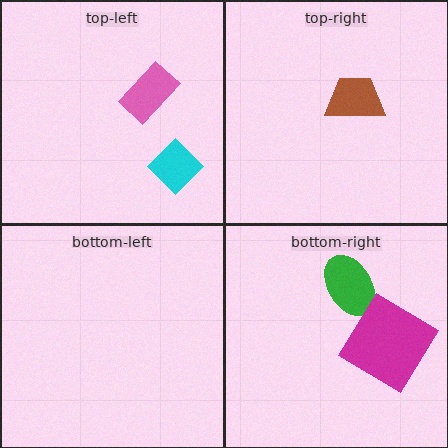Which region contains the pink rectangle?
The top-left region.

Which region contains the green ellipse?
The bottom-right region.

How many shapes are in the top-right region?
1.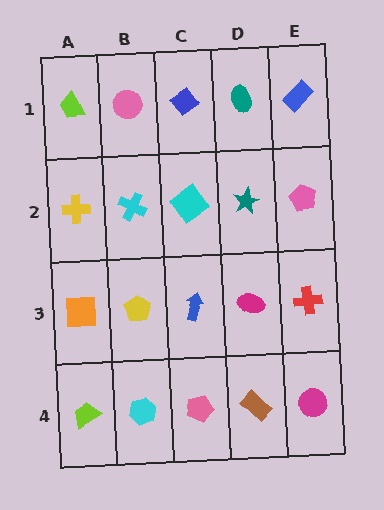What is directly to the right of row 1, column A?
A pink circle.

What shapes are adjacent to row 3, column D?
A teal star (row 2, column D), a brown rectangle (row 4, column D), a blue arrow (row 3, column C), a red cross (row 3, column E).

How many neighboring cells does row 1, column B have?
3.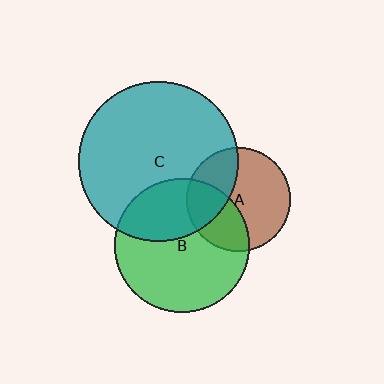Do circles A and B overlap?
Yes.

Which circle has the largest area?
Circle C (teal).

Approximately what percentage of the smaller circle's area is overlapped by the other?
Approximately 35%.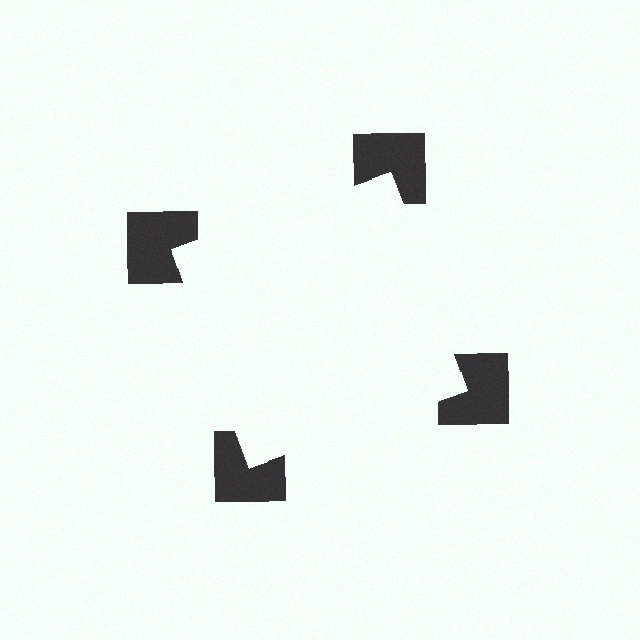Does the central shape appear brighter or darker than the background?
It typically appears slightly brighter than the background, even though no actual brightness change is drawn.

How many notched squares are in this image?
There are 4 — one at each vertex of the illusory square.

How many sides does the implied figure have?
4 sides.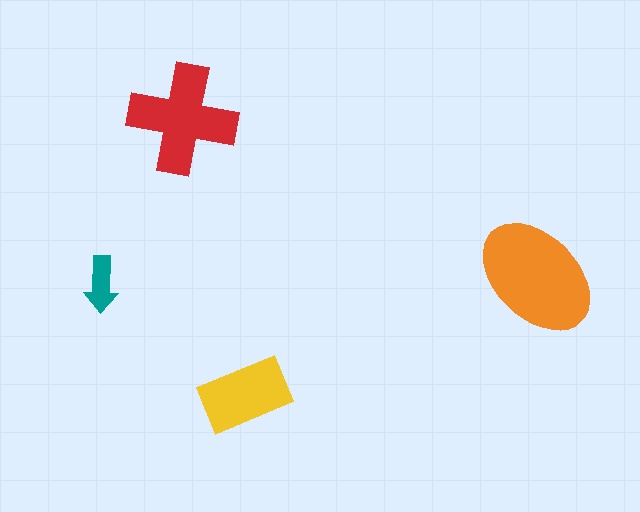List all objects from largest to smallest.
The orange ellipse, the red cross, the yellow rectangle, the teal arrow.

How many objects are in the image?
There are 4 objects in the image.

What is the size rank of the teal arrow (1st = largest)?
4th.